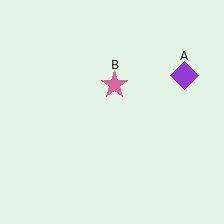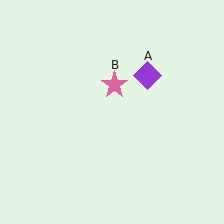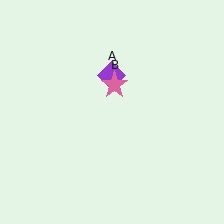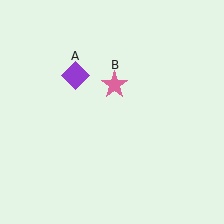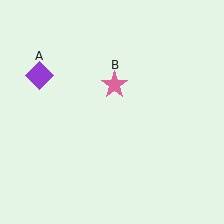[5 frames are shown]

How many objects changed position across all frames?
1 object changed position: purple diamond (object A).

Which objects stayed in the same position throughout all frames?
Pink star (object B) remained stationary.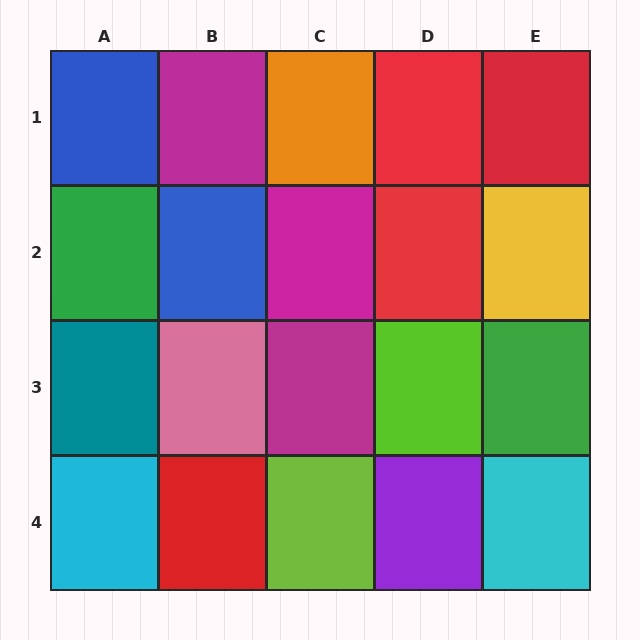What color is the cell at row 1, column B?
Magenta.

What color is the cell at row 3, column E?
Green.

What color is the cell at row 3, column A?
Teal.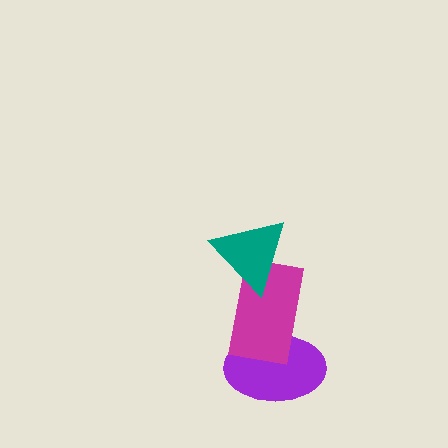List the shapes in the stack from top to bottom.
From top to bottom: the teal triangle, the magenta rectangle, the purple ellipse.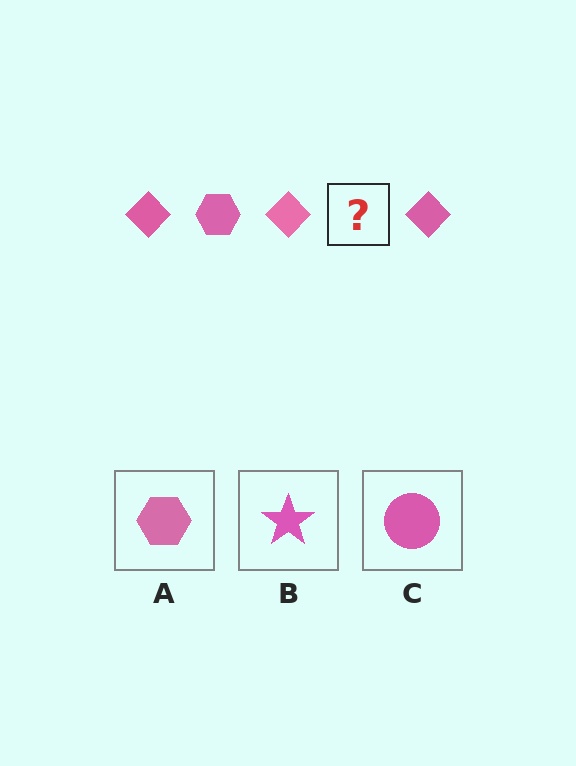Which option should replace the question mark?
Option A.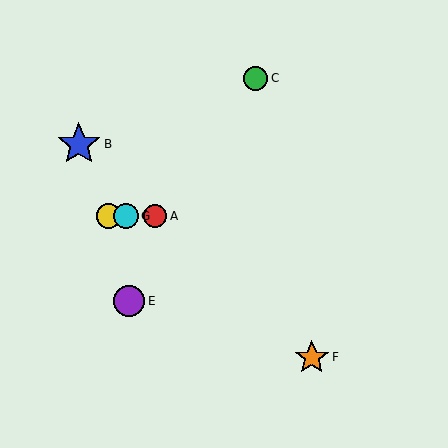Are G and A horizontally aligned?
Yes, both are at y≈216.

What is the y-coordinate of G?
Object G is at y≈216.